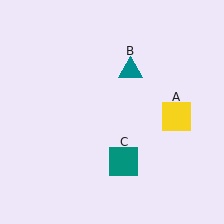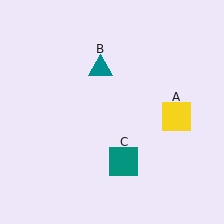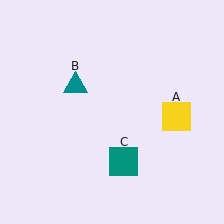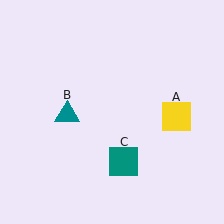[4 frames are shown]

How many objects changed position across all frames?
1 object changed position: teal triangle (object B).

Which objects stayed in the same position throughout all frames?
Yellow square (object A) and teal square (object C) remained stationary.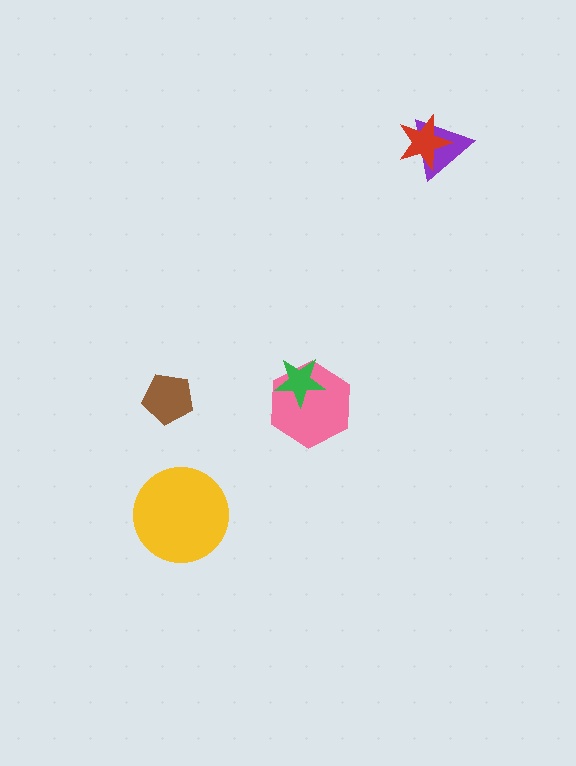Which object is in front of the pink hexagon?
The green star is in front of the pink hexagon.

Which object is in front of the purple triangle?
The red star is in front of the purple triangle.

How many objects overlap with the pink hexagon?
1 object overlaps with the pink hexagon.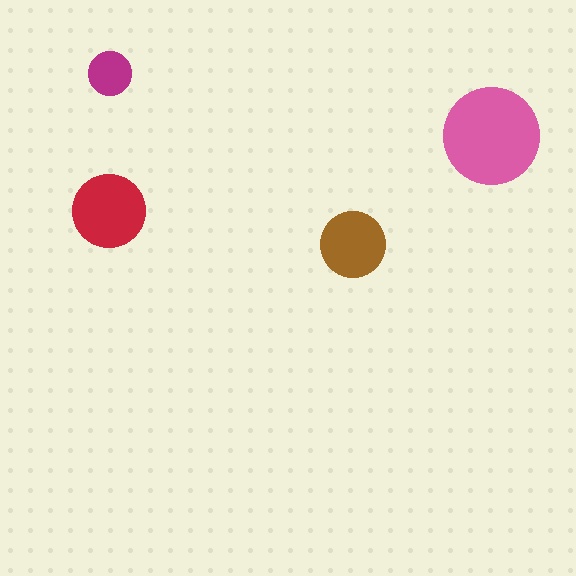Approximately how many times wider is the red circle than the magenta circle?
About 1.5 times wider.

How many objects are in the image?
There are 4 objects in the image.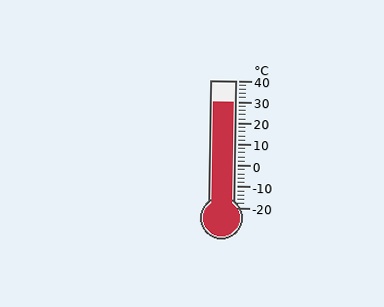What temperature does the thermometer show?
The thermometer shows approximately 30°C.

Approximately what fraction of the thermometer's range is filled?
The thermometer is filled to approximately 85% of its range.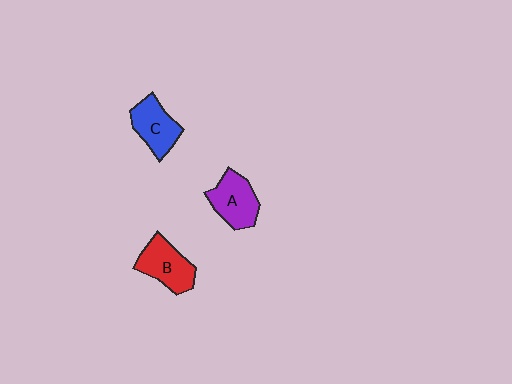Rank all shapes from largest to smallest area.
From largest to smallest: B (red), A (purple), C (blue).